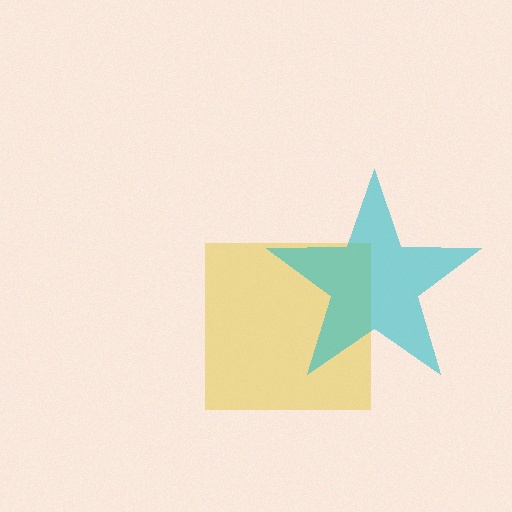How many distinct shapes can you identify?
There are 2 distinct shapes: a yellow square, a cyan star.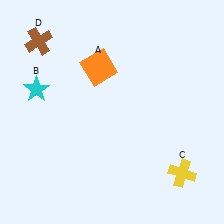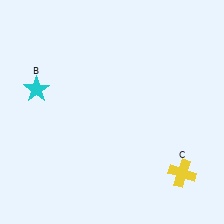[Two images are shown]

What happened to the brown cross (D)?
The brown cross (D) was removed in Image 2. It was in the top-left area of Image 1.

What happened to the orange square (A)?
The orange square (A) was removed in Image 2. It was in the top-left area of Image 1.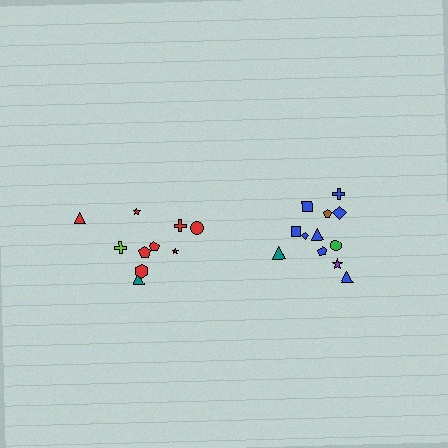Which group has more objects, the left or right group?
The right group.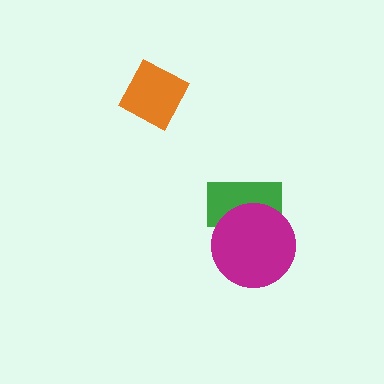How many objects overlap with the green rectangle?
1 object overlaps with the green rectangle.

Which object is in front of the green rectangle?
The magenta circle is in front of the green rectangle.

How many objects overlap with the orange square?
0 objects overlap with the orange square.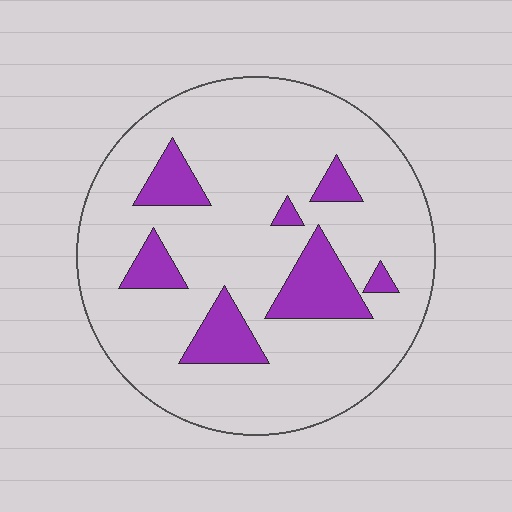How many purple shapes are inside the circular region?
7.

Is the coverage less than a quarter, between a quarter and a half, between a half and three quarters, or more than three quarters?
Less than a quarter.